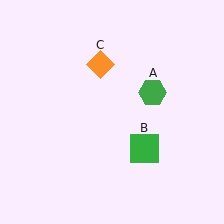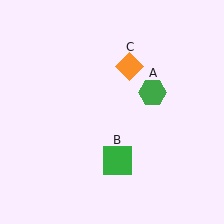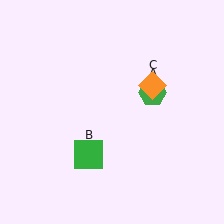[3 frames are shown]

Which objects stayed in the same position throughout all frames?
Green hexagon (object A) remained stationary.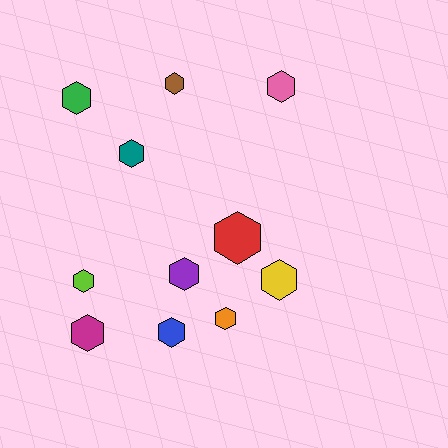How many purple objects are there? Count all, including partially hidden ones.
There is 1 purple object.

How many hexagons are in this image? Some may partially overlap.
There are 11 hexagons.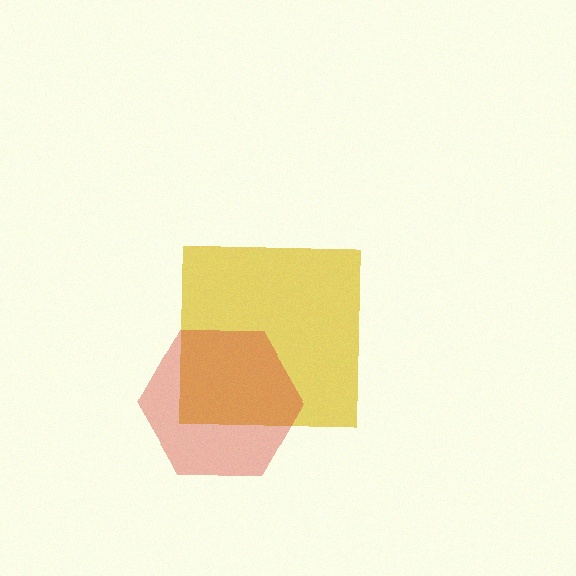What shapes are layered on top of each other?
The layered shapes are: a yellow square, a red hexagon.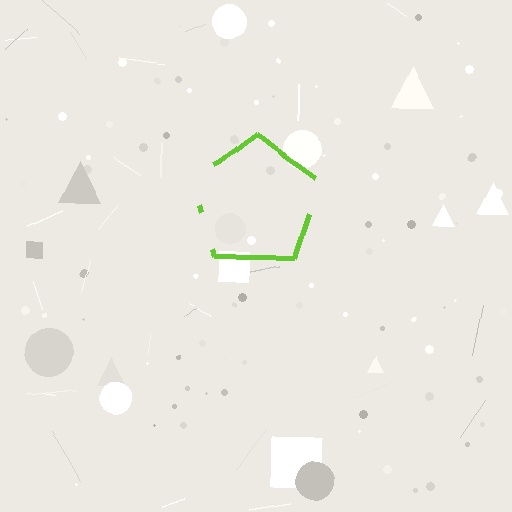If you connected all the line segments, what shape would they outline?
They would outline a pentagon.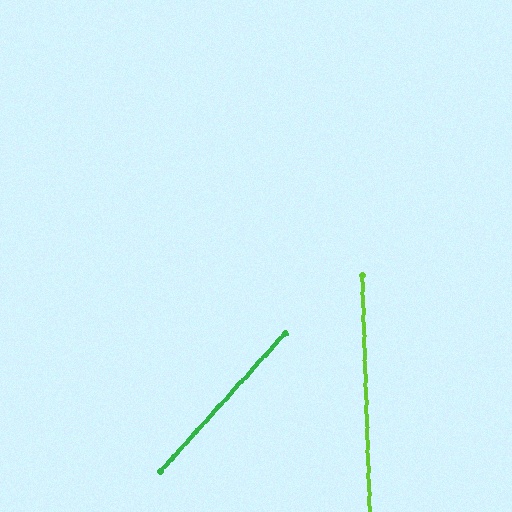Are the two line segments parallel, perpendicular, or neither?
Neither parallel nor perpendicular — they differ by about 44°.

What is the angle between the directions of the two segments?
Approximately 44 degrees.